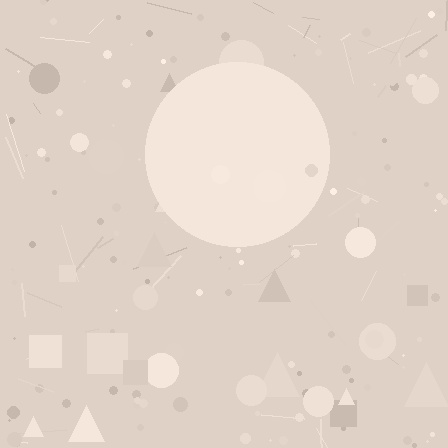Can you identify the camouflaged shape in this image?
The camouflaged shape is a circle.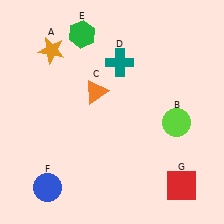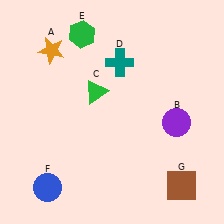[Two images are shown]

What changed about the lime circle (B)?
In Image 1, B is lime. In Image 2, it changed to purple.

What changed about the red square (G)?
In Image 1, G is red. In Image 2, it changed to brown.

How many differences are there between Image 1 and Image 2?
There are 3 differences between the two images.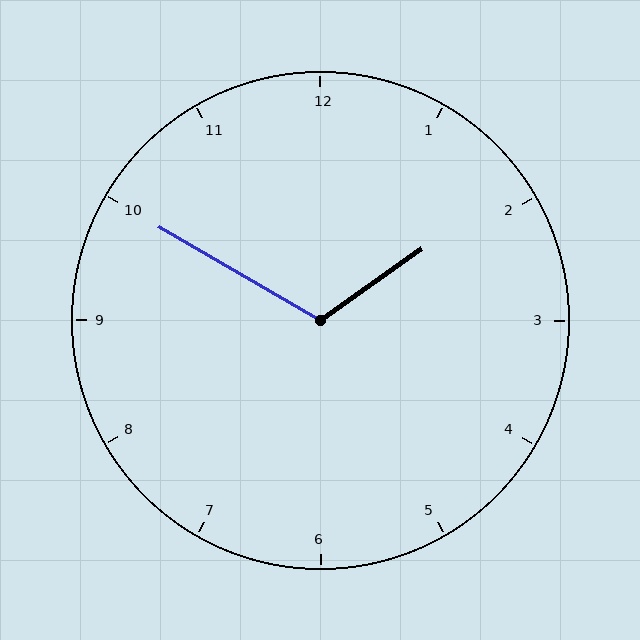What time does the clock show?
1:50.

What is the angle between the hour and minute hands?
Approximately 115 degrees.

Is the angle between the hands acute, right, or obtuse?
It is obtuse.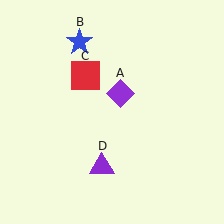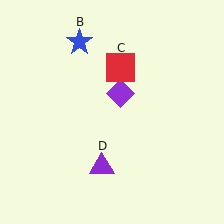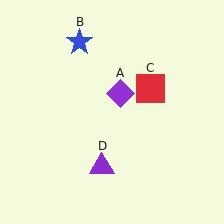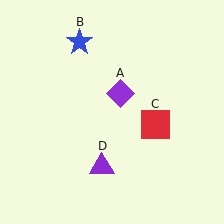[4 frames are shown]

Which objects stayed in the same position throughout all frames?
Purple diamond (object A) and blue star (object B) and purple triangle (object D) remained stationary.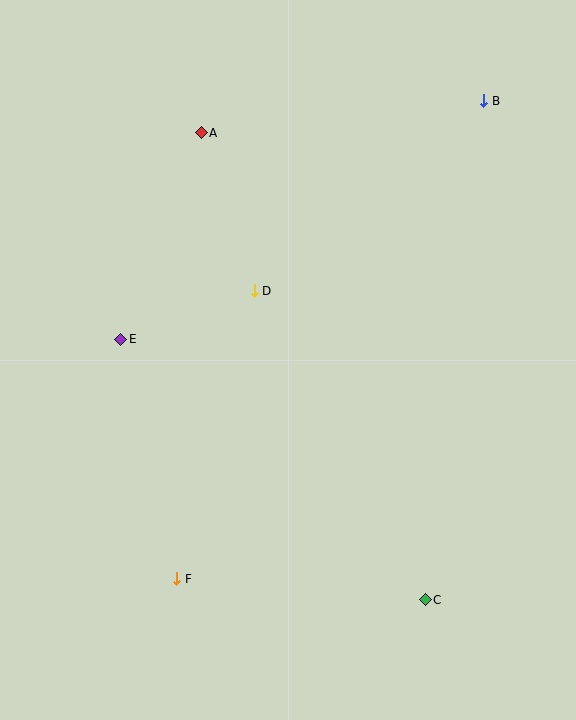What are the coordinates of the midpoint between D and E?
The midpoint between D and E is at (188, 315).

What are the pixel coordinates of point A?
Point A is at (201, 133).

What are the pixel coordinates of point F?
Point F is at (177, 579).